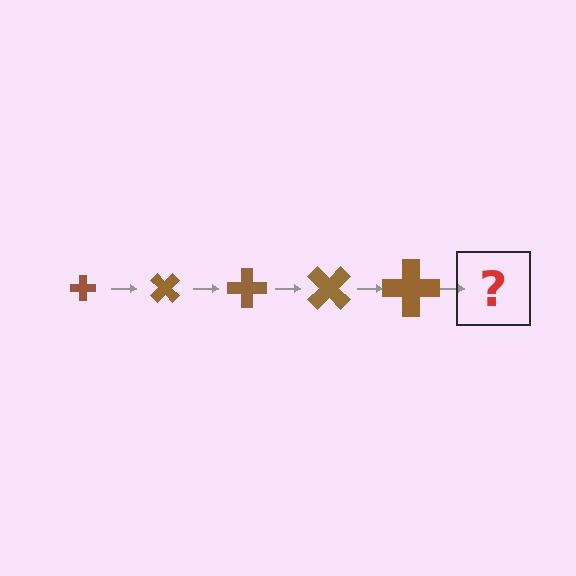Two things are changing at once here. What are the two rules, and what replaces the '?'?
The two rules are that the cross grows larger each step and it rotates 45 degrees each step. The '?' should be a cross, larger than the previous one and rotated 225 degrees from the start.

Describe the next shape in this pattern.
It should be a cross, larger than the previous one and rotated 225 degrees from the start.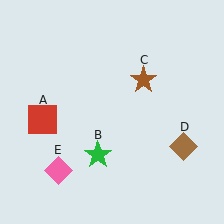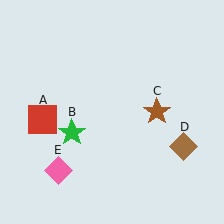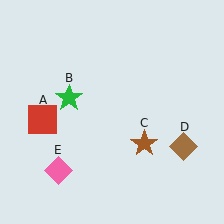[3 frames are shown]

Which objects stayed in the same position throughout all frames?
Red square (object A) and brown diamond (object D) and pink diamond (object E) remained stationary.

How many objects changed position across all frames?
2 objects changed position: green star (object B), brown star (object C).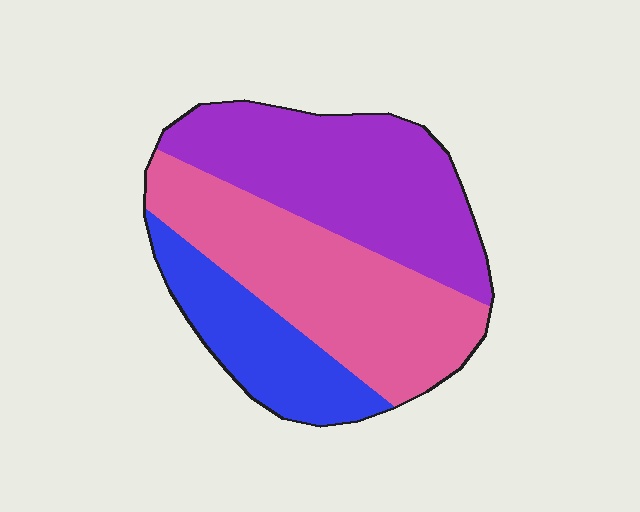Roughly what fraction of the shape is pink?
Pink covers roughly 40% of the shape.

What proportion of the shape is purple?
Purple covers around 40% of the shape.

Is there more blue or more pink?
Pink.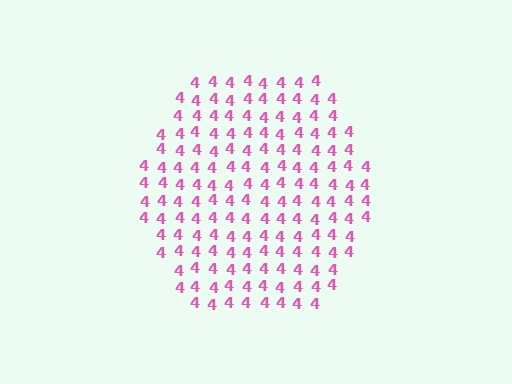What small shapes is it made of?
It is made of small digit 4's.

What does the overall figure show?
The overall figure shows a hexagon.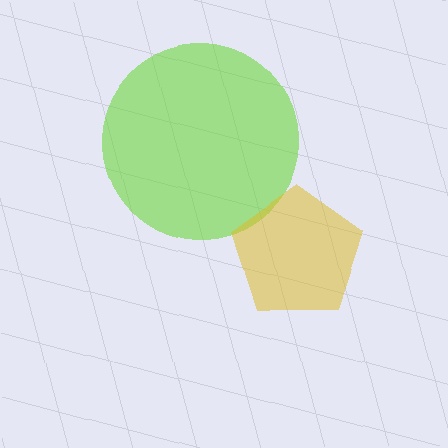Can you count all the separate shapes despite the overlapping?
Yes, there are 2 separate shapes.